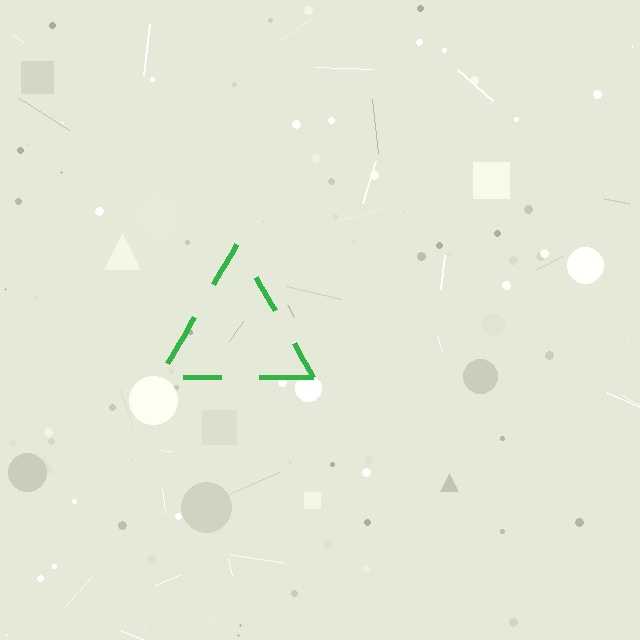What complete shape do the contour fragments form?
The contour fragments form a triangle.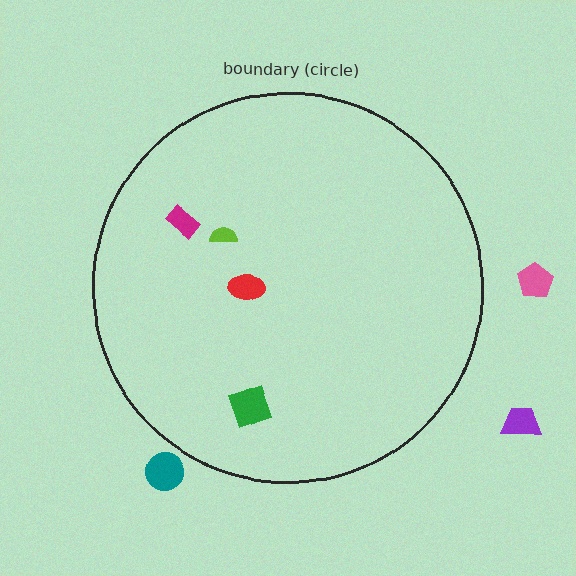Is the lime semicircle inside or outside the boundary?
Inside.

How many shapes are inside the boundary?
4 inside, 3 outside.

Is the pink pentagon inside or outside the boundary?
Outside.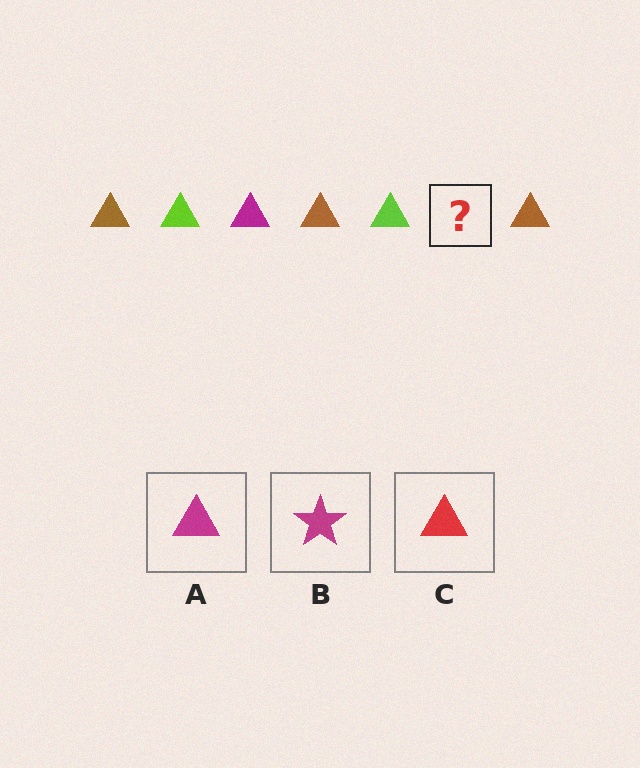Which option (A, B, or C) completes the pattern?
A.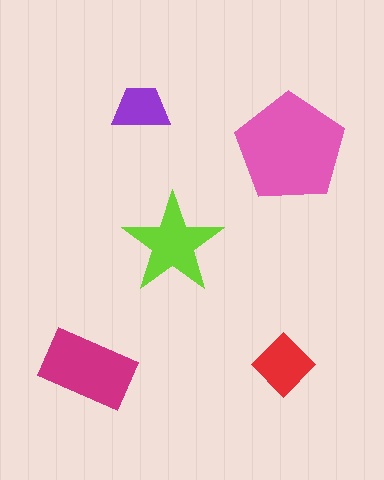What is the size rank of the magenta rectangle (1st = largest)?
2nd.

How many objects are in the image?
There are 5 objects in the image.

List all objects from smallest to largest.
The purple trapezoid, the red diamond, the lime star, the magenta rectangle, the pink pentagon.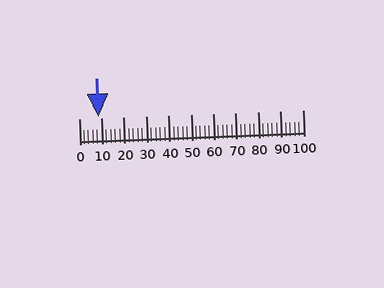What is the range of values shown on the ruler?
The ruler shows values from 0 to 100.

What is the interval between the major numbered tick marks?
The major tick marks are spaced 10 units apart.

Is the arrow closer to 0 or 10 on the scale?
The arrow is closer to 10.